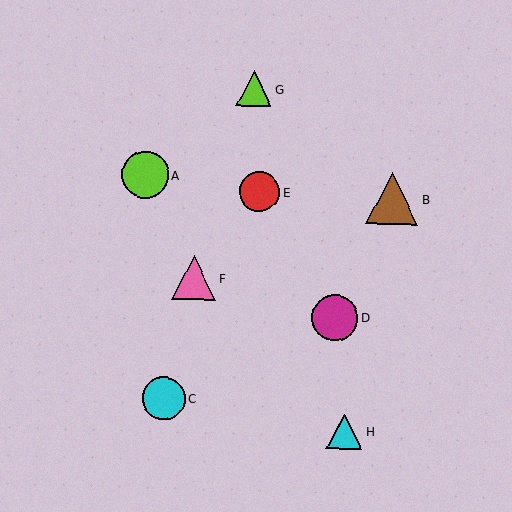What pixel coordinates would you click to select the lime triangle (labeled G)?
Click at (254, 88) to select the lime triangle G.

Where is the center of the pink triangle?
The center of the pink triangle is at (194, 278).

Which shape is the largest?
The brown triangle (labeled B) is the largest.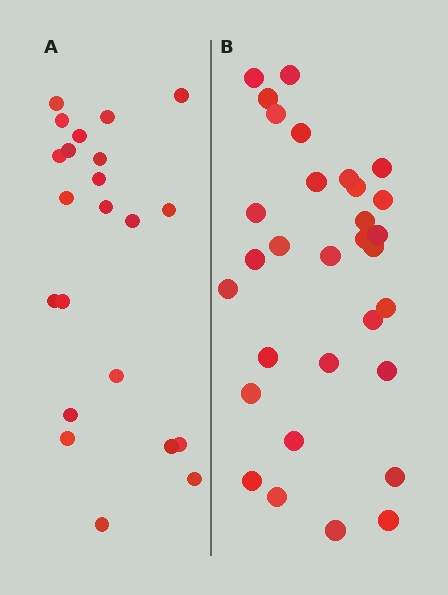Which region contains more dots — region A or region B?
Region B (the right region) has more dots.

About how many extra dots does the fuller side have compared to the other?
Region B has roughly 8 or so more dots than region A.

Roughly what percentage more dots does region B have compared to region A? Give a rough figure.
About 40% more.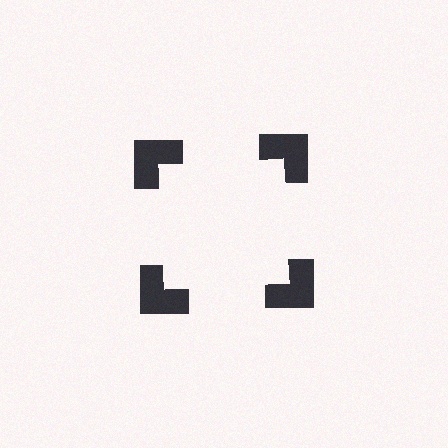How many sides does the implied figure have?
4 sides.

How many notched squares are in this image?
There are 4 — one at each vertex of the illusory square.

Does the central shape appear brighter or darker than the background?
It typically appears slightly brighter than the background, even though no actual brightness change is drawn.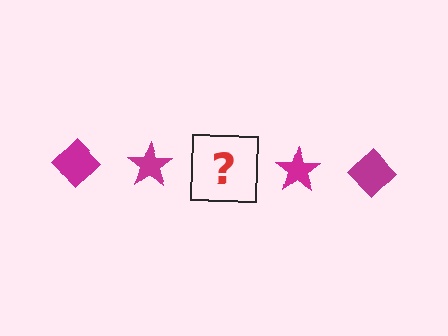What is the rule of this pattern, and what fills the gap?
The rule is that the pattern cycles through diamond, star shapes in magenta. The gap should be filled with a magenta diamond.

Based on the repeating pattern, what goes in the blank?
The blank should be a magenta diamond.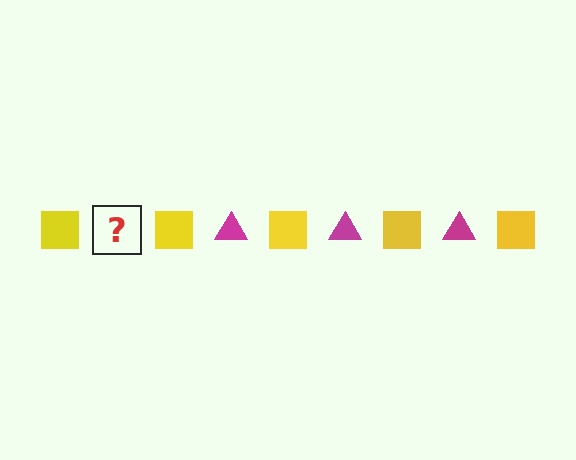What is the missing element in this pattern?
The missing element is a magenta triangle.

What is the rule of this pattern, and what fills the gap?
The rule is that the pattern alternates between yellow square and magenta triangle. The gap should be filled with a magenta triangle.